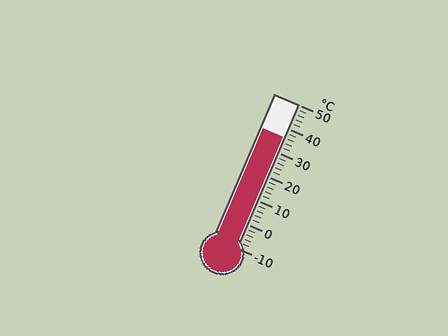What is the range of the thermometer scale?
The thermometer scale ranges from -10°C to 50°C.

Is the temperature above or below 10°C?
The temperature is above 10°C.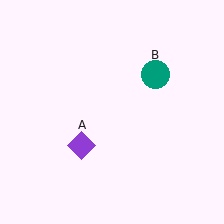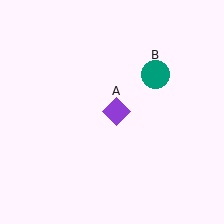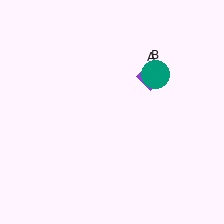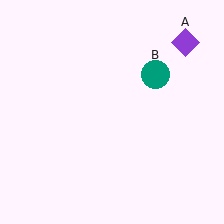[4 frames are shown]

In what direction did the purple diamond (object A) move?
The purple diamond (object A) moved up and to the right.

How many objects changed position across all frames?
1 object changed position: purple diamond (object A).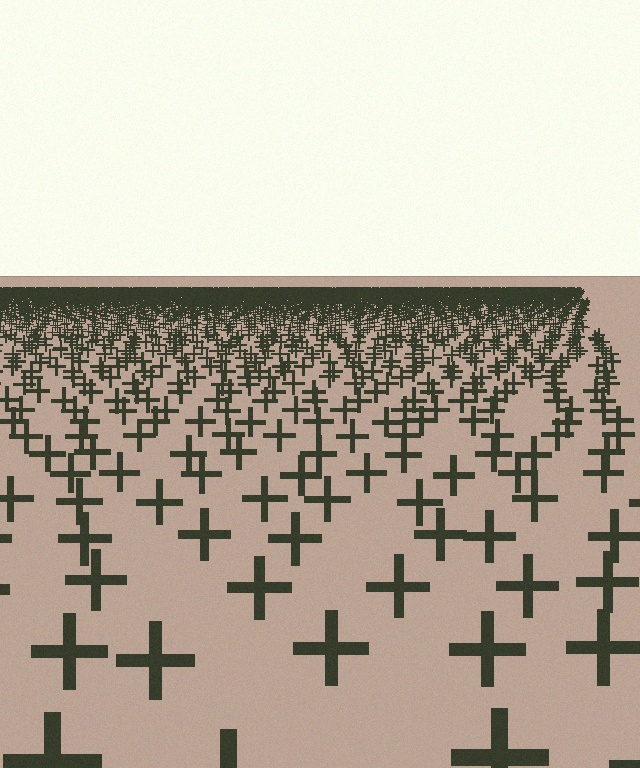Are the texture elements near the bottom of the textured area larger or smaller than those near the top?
Larger. Near the bottom, elements are closer to the viewer and appear at a bigger on-screen size.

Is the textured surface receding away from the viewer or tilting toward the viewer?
The surface is receding away from the viewer. Texture elements get smaller and denser toward the top.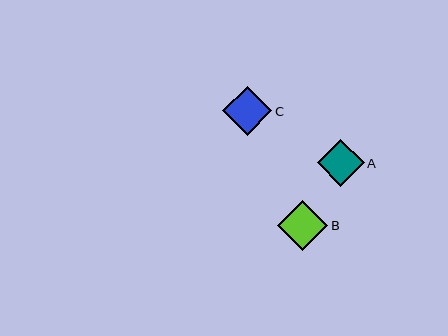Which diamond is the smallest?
Diamond A is the smallest with a size of approximately 47 pixels.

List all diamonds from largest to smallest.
From largest to smallest: B, C, A.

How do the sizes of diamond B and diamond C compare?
Diamond B and diamond C are approximately the same size.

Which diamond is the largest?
Diamond B is the largest with a size of approximately 50 pixels.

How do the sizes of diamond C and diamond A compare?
Diamond C and diamond A are approximately the same size.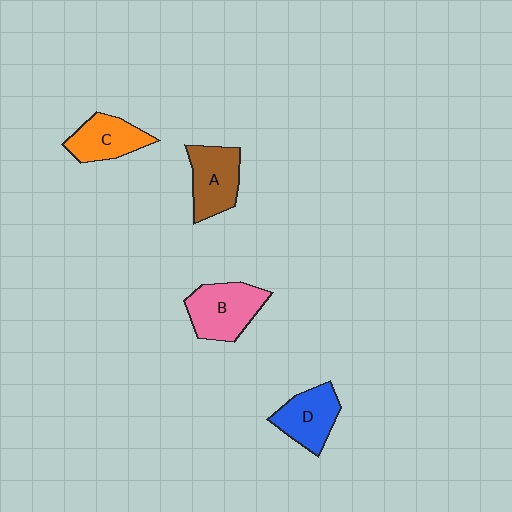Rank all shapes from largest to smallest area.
From largest to smallest: B (pink), A (brown), D (blue), C (orange).